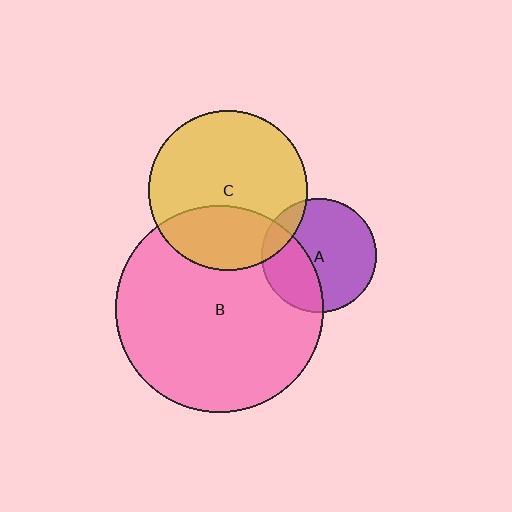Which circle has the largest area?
Circle B (pink).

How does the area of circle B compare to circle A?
Approximately 3.3 times.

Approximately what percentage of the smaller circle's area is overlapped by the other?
Approximately 15%.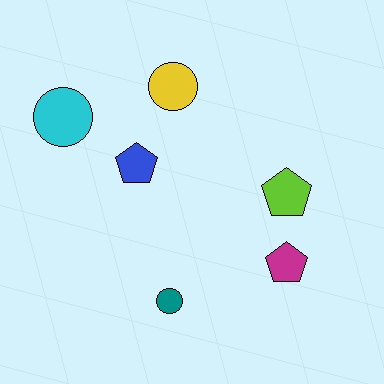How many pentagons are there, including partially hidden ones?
There are 3 pentagons.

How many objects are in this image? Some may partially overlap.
There are 6 objects.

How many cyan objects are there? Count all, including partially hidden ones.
There is 1 cyan object.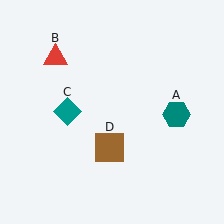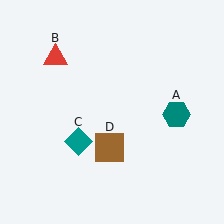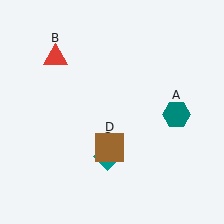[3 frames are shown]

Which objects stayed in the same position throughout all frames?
Teal hexagon (object A) and red triangle (object B) and brown square (object D) remained stationary.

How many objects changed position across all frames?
1 object changed position: teal diamond (object C).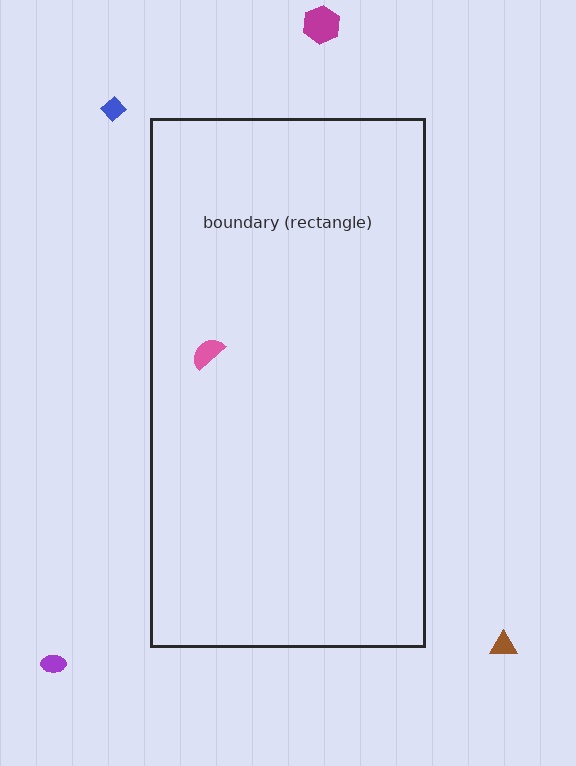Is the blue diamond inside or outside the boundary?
Outside.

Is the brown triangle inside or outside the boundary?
Outside.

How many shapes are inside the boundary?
1 inside, 4 outside.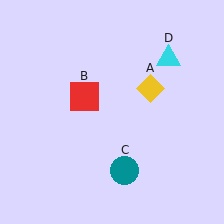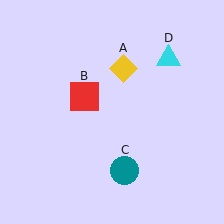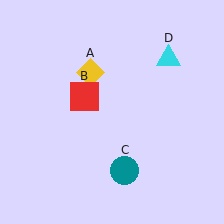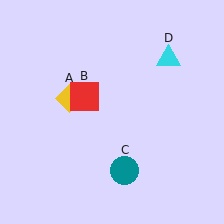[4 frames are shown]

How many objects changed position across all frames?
1 object changed position: yellow diamond (object A).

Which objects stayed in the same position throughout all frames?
Red square (object B) and teal circle (object C) and cyan triangle (object D) remained stationary.